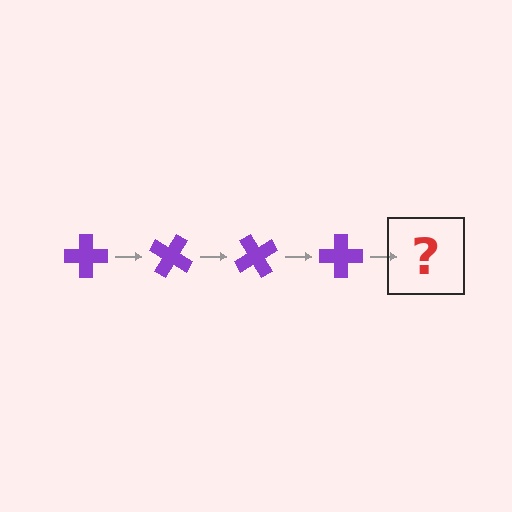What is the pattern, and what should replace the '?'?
The pattern is that the cross rotates 30 degrees each step. The '?' should be a purple cross rotated 120 degrees.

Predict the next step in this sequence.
The next step is a purple cross rotated 120 degrees.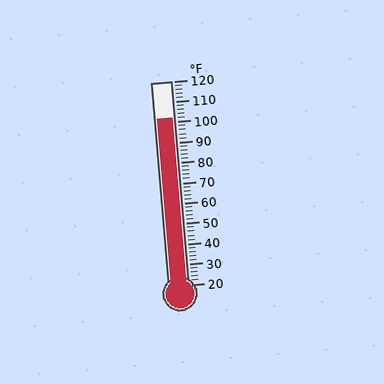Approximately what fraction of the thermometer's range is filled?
The thermometer is filled to approximately 80% of its range.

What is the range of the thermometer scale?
The thermometer scale ranges from 20°F to 120°F.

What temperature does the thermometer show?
The thermometer shows approximately 102°F.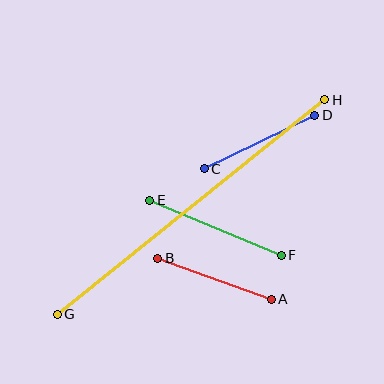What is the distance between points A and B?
The distance is approximately 120 pixels.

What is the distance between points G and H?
The distance is approximately 343 pixels.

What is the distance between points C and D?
The distance is approximately 123 pixels.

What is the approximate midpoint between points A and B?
The midpoint is at approximately (215, 279) pixels.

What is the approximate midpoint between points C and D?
The midpoint is at approximately (259, 142) pixels.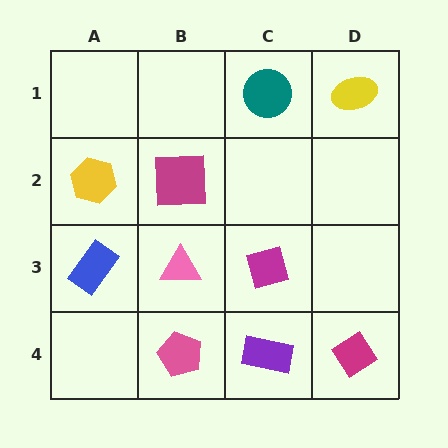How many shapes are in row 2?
2 shapes.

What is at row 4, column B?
A pink pentagon.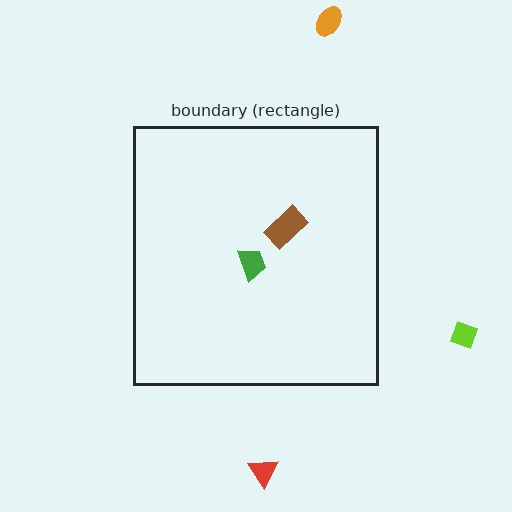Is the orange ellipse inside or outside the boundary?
Outside.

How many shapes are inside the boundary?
2 inside, 3 outside.